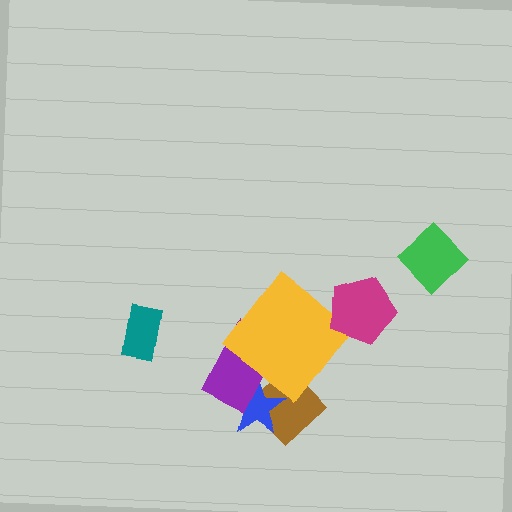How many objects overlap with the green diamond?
0 objects overlap with the green diamond.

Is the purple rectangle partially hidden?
Yes, it is partially covered by another shape.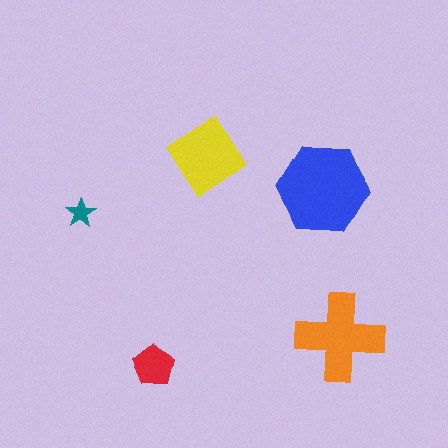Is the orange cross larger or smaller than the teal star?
Larger.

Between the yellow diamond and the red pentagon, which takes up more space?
The yellow diamond.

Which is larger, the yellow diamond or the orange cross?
The orange cross.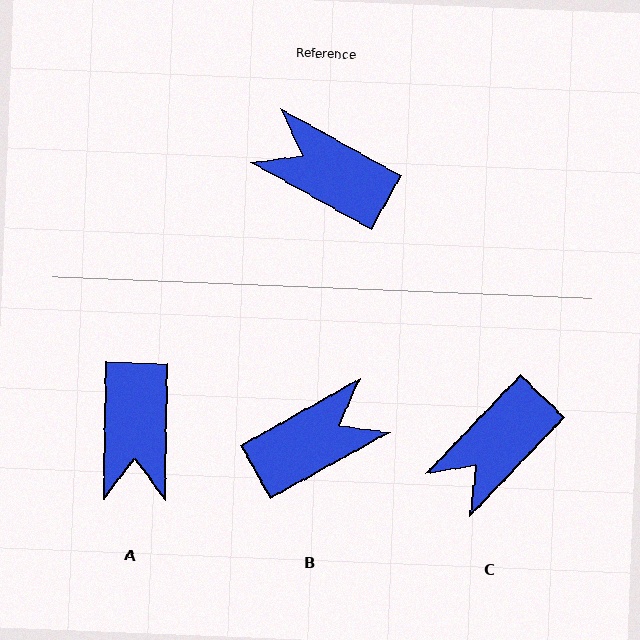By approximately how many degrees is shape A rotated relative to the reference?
Approximately 118 degrees counter-clockwise.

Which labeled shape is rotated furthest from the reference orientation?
B, about 122 degrees away.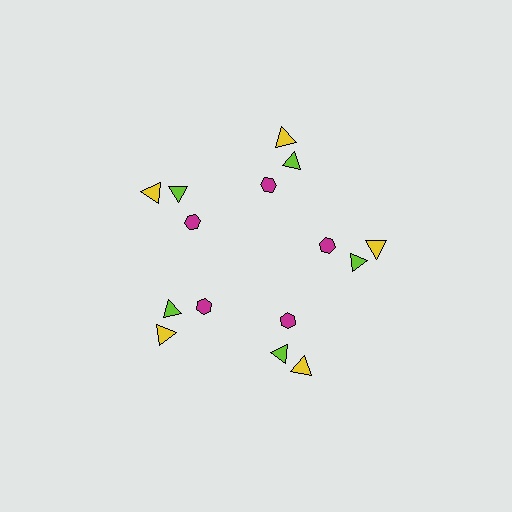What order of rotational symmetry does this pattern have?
This pattern has 5-fold rotational symmetry.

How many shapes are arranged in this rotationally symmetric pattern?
There are 15 shapes, arranged in 5 groups of 3.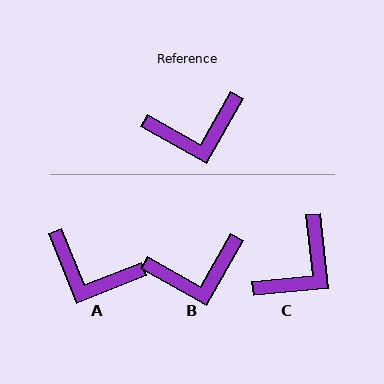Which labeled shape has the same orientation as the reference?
B.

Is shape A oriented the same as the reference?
No, it is off by about 39 degrees.